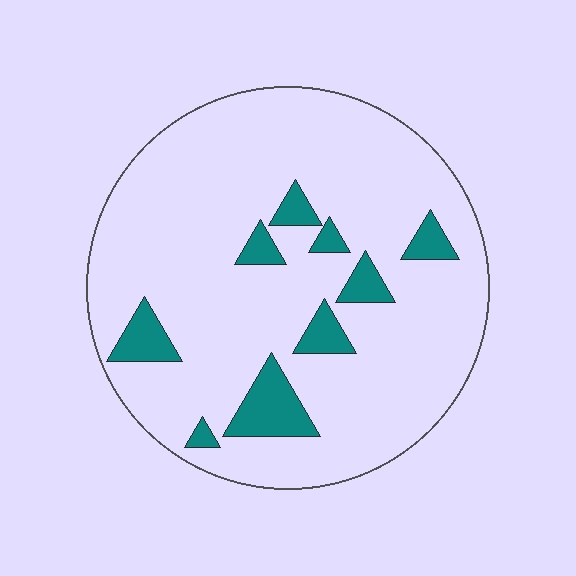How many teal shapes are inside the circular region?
9.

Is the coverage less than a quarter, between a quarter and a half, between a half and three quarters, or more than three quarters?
Less than a quarter.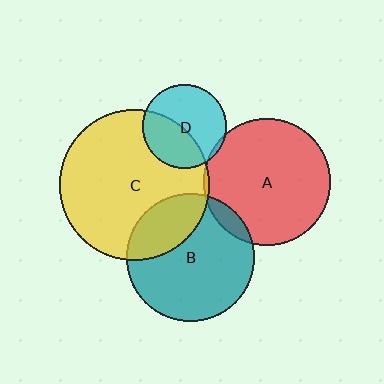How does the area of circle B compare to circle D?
Approximately 2.3 times.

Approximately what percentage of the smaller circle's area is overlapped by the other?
Approximately 5%.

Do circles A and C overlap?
Yes.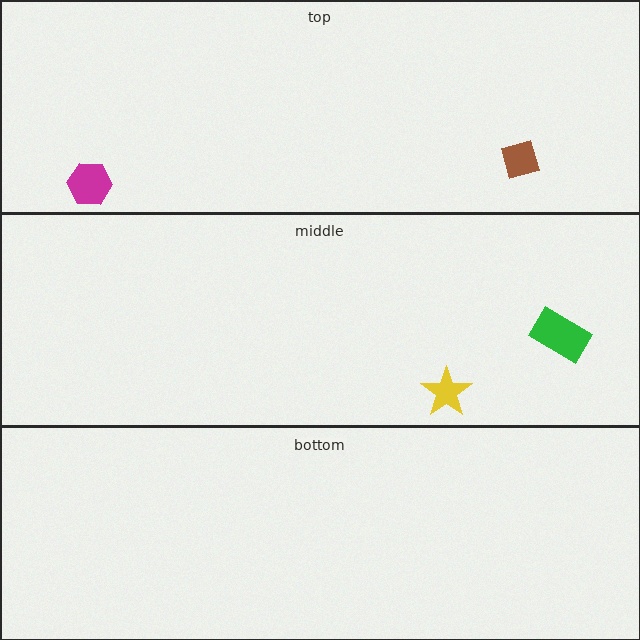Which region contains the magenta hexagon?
The top region.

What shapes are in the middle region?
The yellow star, the green rectangle.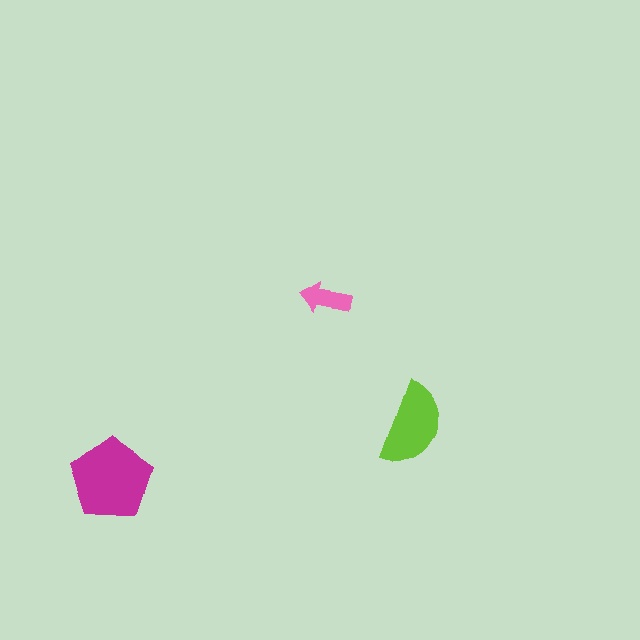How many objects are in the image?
There are 3 objects in the image.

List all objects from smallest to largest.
The pink arrow, the lime semicircle, the magenta pentagon.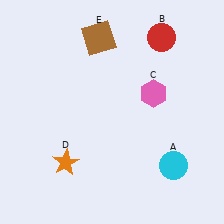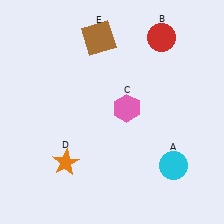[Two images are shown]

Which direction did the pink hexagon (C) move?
The pink hexagon (C) moved left.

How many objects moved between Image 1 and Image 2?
1 object moved between the two images.